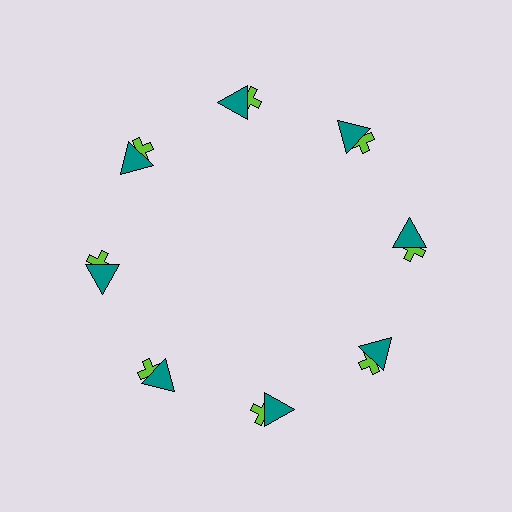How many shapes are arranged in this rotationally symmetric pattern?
There are 16 shapes, arranged in 8 groups of 2.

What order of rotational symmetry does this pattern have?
This pattern has 8-fold rotational symmetry.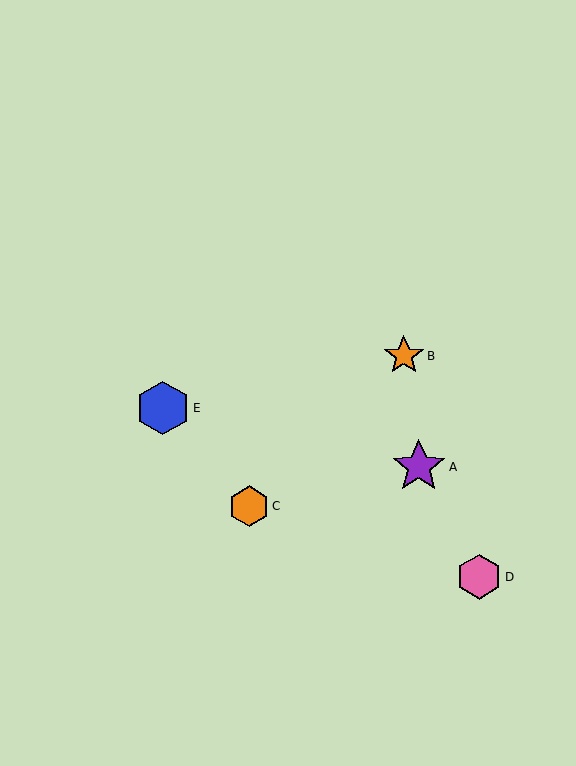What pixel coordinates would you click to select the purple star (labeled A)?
Click at (419, 467) to select the purple star A.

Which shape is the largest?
The purple star (labeled A) is the largest.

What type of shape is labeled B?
Shape B is an orange star.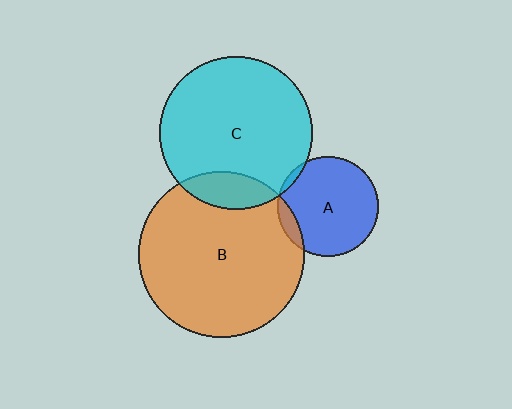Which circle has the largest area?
Circle B (orange).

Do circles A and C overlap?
Yes.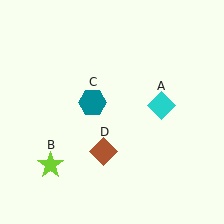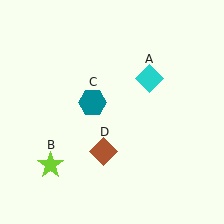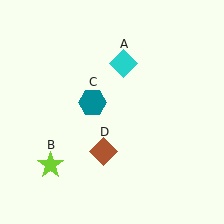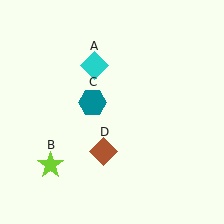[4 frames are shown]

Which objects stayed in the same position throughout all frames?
Lime star (object B) and teal hexagon (object C) and brown diamond (object D) remained stationary.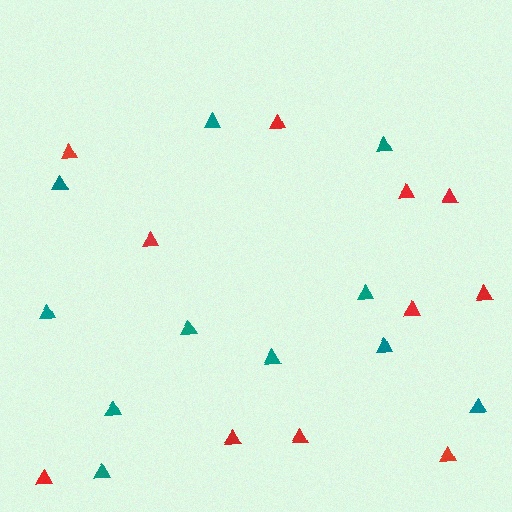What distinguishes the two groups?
There are 2 groups: one group of teal triangles (11) and one group of red triangles (11).